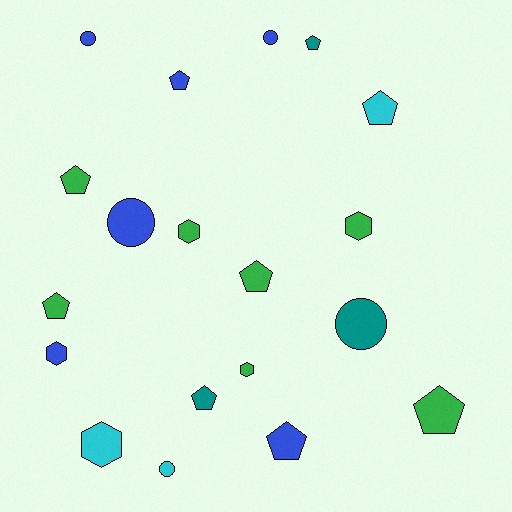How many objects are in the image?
There are 19 objects.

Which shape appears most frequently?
Pentagon, with 9 objects.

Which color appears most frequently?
Green, with 7 objects.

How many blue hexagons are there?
There is 1 blue hexagon.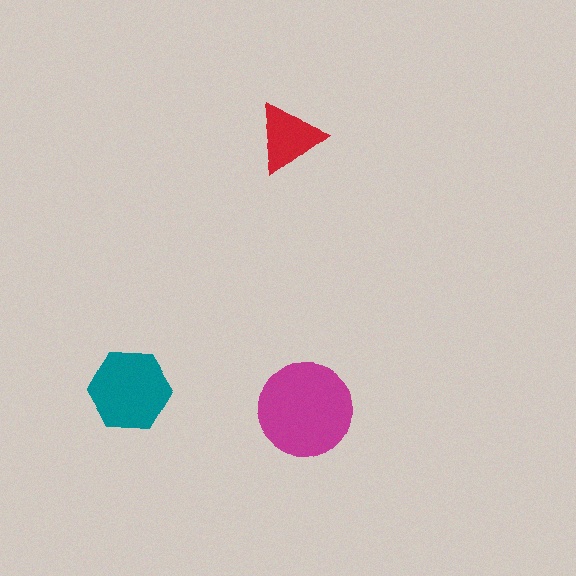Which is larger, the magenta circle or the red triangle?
The magenta circle.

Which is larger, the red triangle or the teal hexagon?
The teal hexagon.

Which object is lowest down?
The magenta circle is bottommost.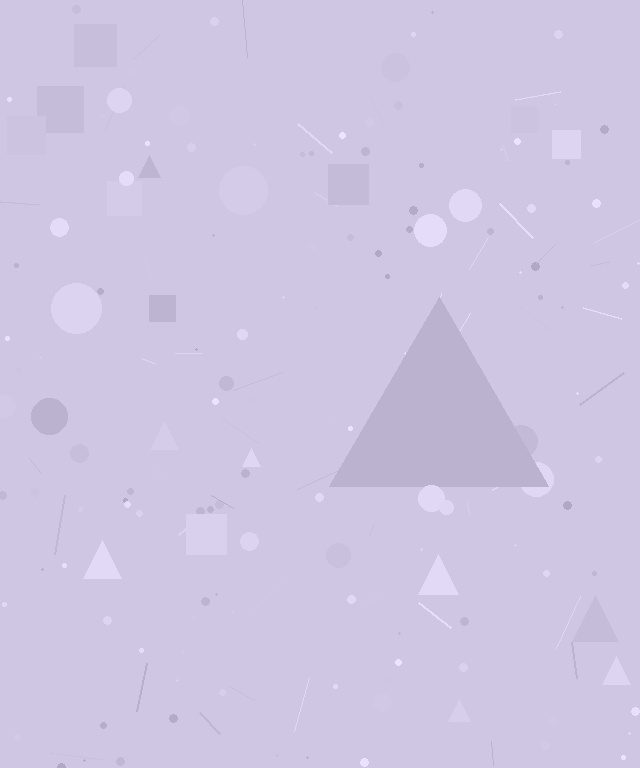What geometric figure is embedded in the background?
A triangle is embedded in the background.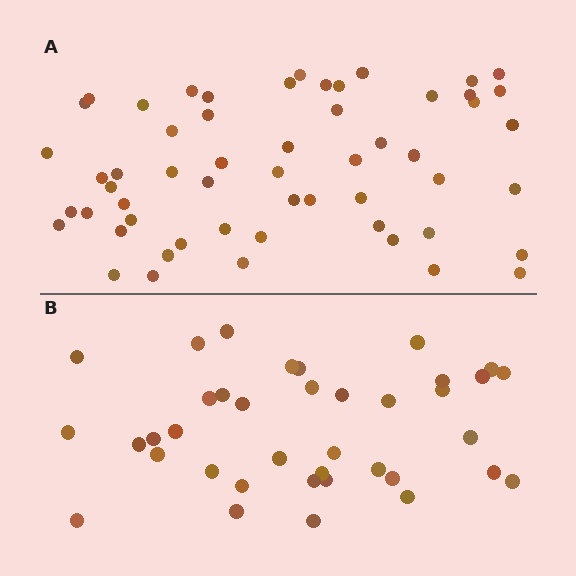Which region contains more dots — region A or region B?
Region A (the top region) has more dots.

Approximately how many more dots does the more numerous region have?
Region A has approximately 20 more dots than region B.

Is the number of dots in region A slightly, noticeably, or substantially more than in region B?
Region A has substantially more. The ratio is roughly 1.5 to 1.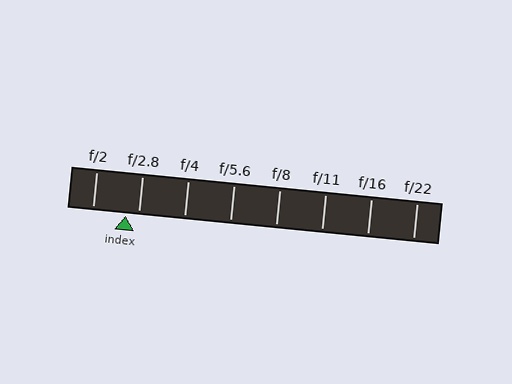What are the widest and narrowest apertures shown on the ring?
The widest aperture shown is f/2 and the narrowest is f/22.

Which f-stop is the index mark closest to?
The index mark is closest to f/2.8.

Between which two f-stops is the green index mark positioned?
The index mark is between f/2 and f/2.8.